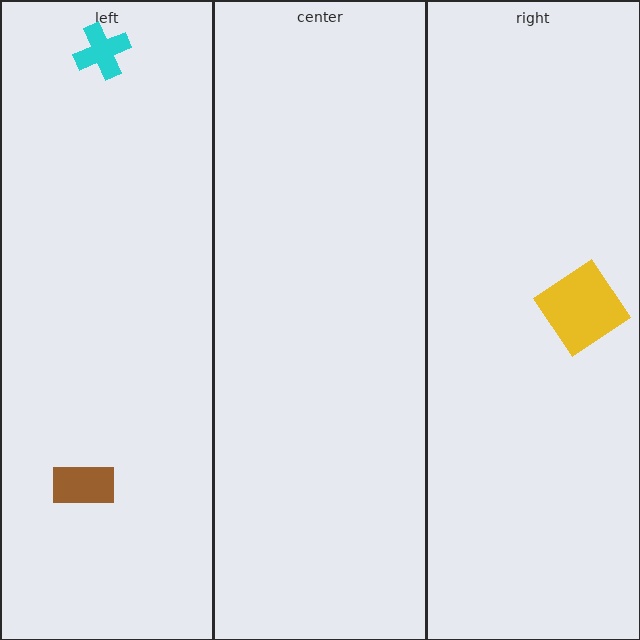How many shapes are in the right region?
1.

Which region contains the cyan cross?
The left region.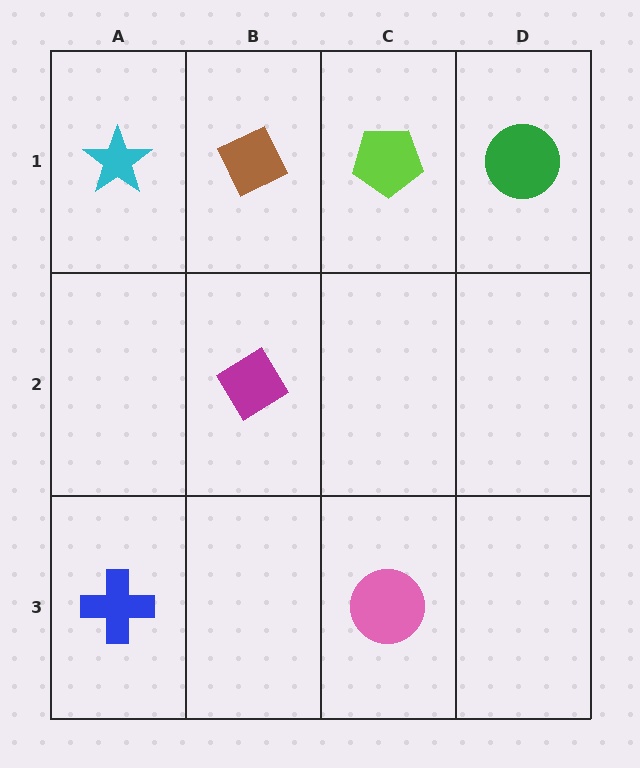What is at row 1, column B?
A brown diamond.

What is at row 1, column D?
A green circle.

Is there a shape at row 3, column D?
No, that cell is empty.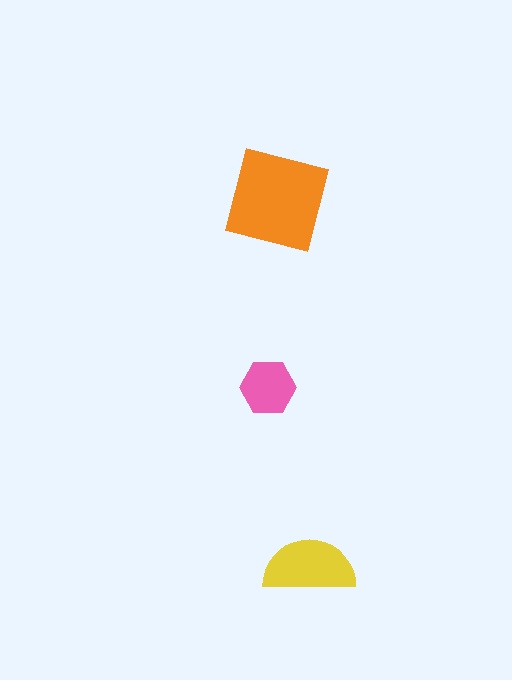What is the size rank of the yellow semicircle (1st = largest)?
2nd.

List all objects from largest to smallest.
The orange square, the yellow semicircle, the pink hexagon.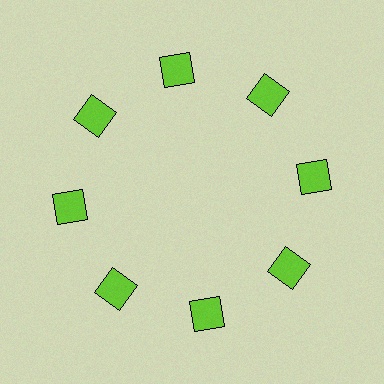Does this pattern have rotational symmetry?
Yes, this pattern has 8-fold rotational symmetry. It looks the same after rotating 45 degrees around the center.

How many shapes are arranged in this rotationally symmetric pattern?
There are 8 shapes, arranged in 8 groups of 1.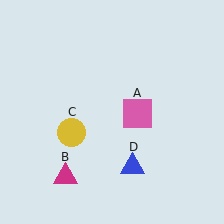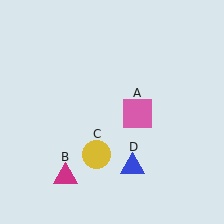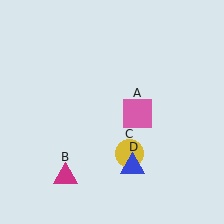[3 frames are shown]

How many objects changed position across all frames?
1 object changed position: yellow circle (object C).